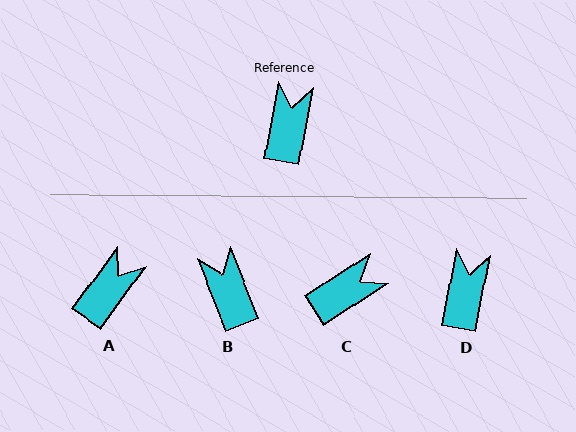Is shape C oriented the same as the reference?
No, it is off by about 46 degrees.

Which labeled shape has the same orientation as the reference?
D.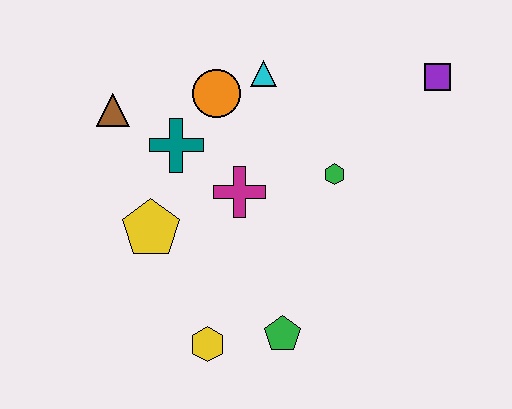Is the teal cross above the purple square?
No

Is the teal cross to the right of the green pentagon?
No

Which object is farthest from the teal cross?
The purple square is farthest from the teal cross.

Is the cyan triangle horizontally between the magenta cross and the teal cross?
No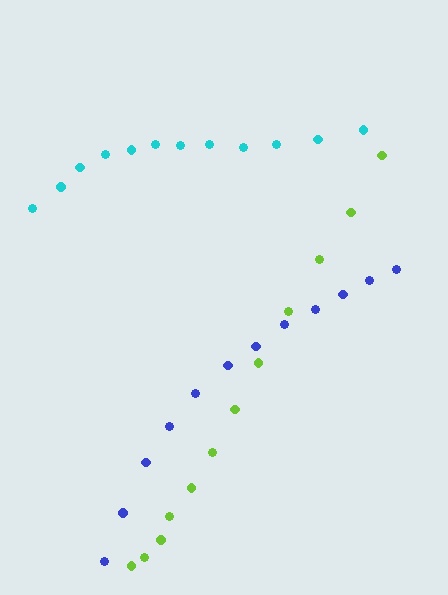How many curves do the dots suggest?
There are 3 distinct paths.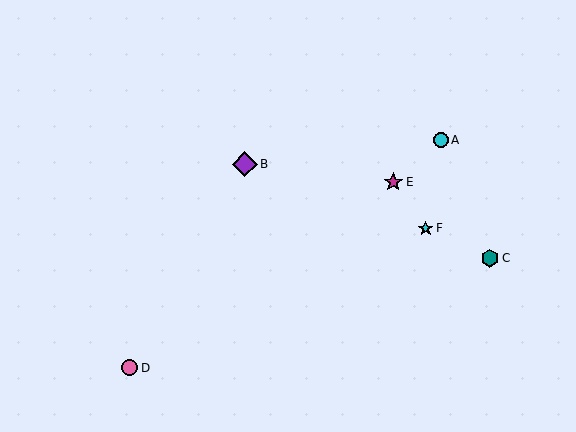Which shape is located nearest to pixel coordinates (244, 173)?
The purple diamond (labeled B) at (245, 164) is nearest to that location.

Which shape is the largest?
The purple diamond (labeled B) is the largest.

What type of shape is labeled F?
Shape F is a cyan star.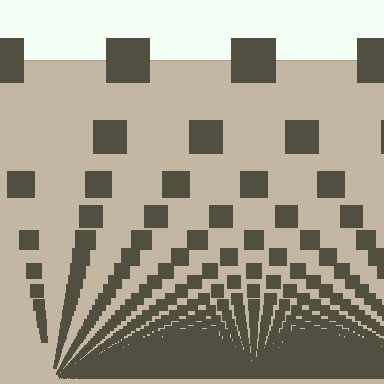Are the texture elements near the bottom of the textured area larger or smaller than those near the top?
Smaller. The gradient is inverted — elements near the bottom are smaller and denser.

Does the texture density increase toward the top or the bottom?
Density increases toward the bottom.